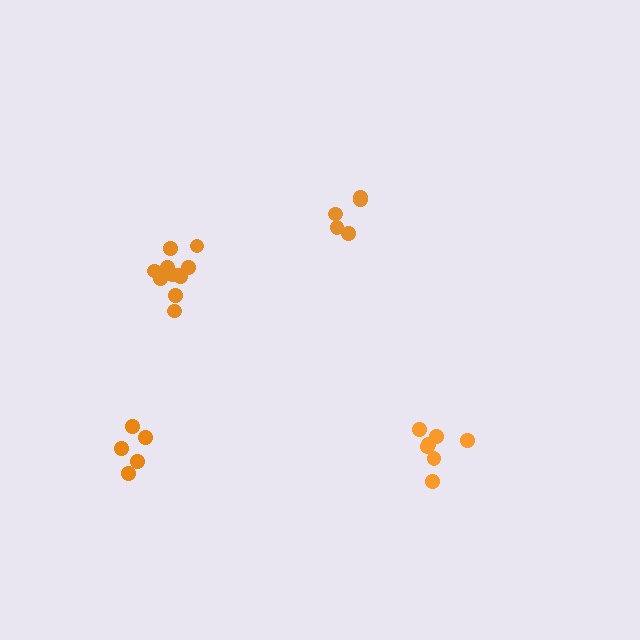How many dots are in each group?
Group 1: 7 dots, Group 2: 5 dots, Group 3: 5 dots, Group 4: 11 dots (28 total).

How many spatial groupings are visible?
There are 4 spatial groupings.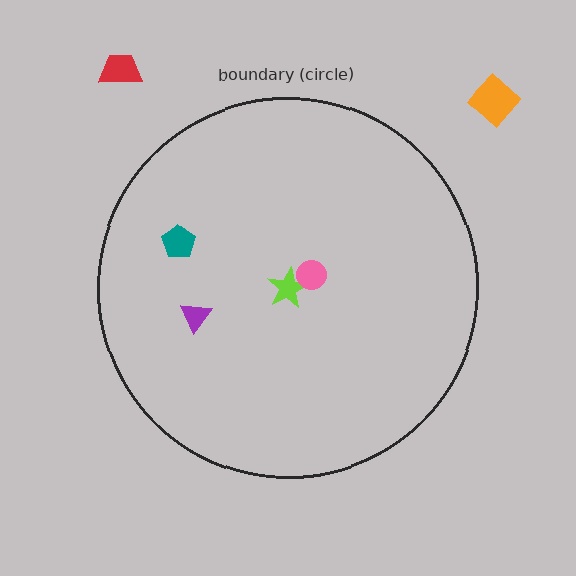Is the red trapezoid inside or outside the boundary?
Outside.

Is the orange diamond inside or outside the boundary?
Outside.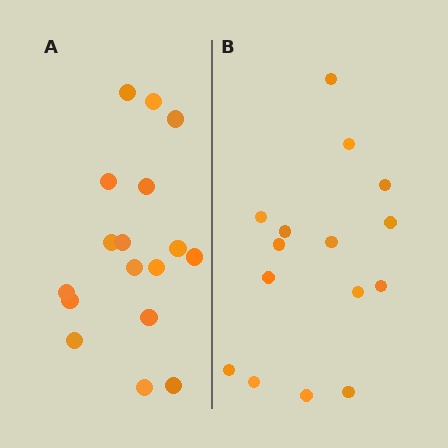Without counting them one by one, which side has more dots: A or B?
Region A (the left region) has more dots.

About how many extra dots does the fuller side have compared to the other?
Region A has just a few more — roughly 2 or 3 more dots than region B.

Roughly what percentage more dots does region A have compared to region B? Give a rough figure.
About 15% more.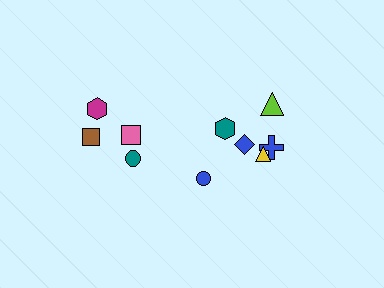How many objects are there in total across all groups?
There are 10 objects.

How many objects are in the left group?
There are 4 objects.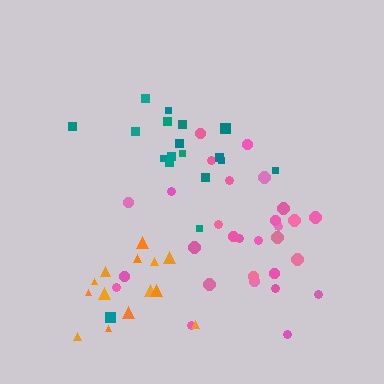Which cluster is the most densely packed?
Orange.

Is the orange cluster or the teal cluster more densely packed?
Orange.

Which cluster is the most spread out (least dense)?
Teal.